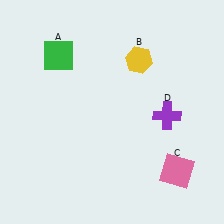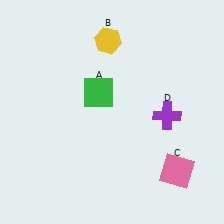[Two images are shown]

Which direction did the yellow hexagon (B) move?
The yellow hexagon (B) moved left.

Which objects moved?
The objects that moved are: the green square (A), the yellow hexagon (B).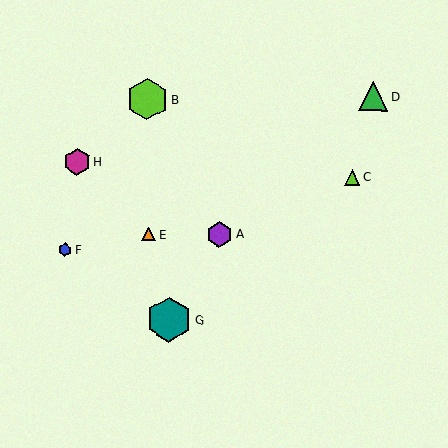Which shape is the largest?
The teal hexagon (labeled G) is the largest.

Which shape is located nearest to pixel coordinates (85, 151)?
The magenta hexagon (labeled H) at (77, 162) is nearest to that location.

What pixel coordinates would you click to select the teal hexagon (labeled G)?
Click at (169, 319) to select the teal hexagon G.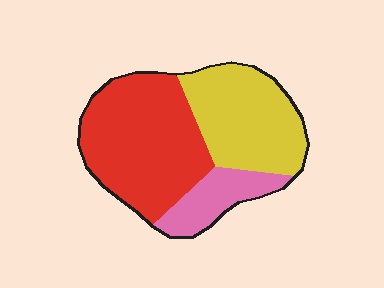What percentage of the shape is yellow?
Yellow takes up about three eighths (3/8) of the shape.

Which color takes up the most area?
Red, at roughly 50%.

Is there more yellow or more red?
Red.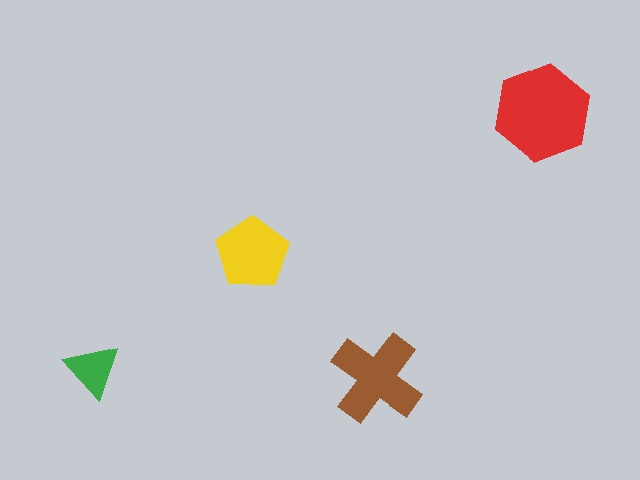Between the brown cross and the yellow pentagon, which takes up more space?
The brown cross.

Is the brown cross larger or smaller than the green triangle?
Larger.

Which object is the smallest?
The green triangle.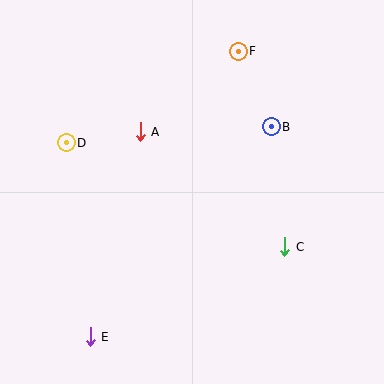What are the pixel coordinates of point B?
Point B is at (271, 127).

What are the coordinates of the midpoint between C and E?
The midpoint between C and E is at (188, 292).